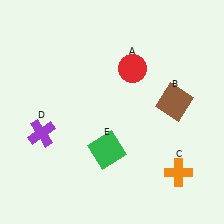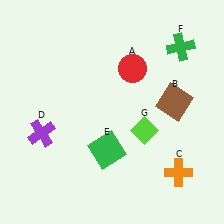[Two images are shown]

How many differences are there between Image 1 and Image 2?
There are 2 differences between the two images.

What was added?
A green cross (F), a lime diamond (G) were added in Image 2.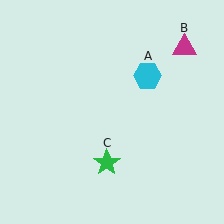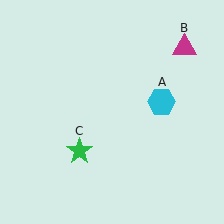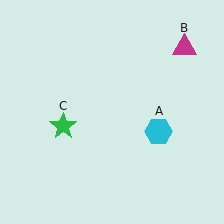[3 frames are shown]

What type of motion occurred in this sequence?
The cyan hexagon (object A), green star (object C) rotated clockwise around the center of the scene.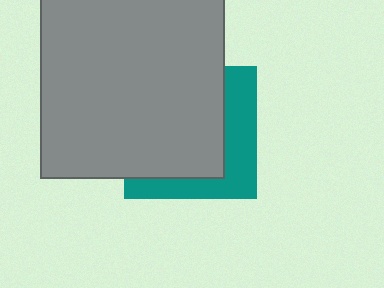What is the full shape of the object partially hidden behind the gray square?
The partially hidden object is a teal square.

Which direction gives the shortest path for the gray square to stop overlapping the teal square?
Moving toward the upper-left gives the shortest separation.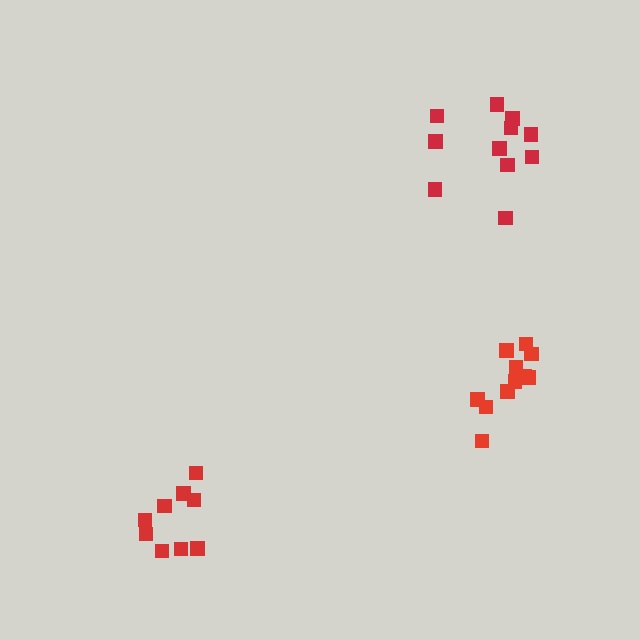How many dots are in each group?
Group 1: 11 dots, Group 2: 11 dots, Group 3: 9 dots (31 total).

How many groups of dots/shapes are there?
There are 3 groups.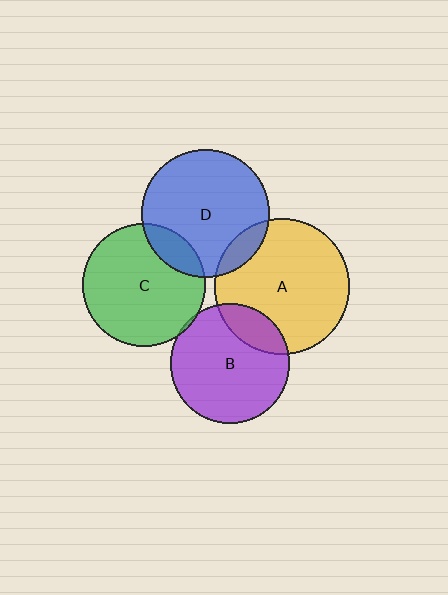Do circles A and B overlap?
Yes.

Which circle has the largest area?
Circle A (yellow).